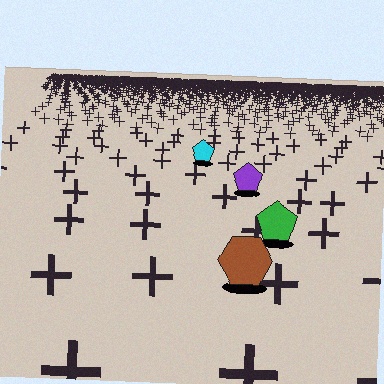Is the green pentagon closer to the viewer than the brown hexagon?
No. The brown hexagon is closer — you can tell from the texture gradient: the ground texture is coarser near it.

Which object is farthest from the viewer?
The cyan pentagon is farthest from the viewer. It appears smaller and the ground texture around it is denser.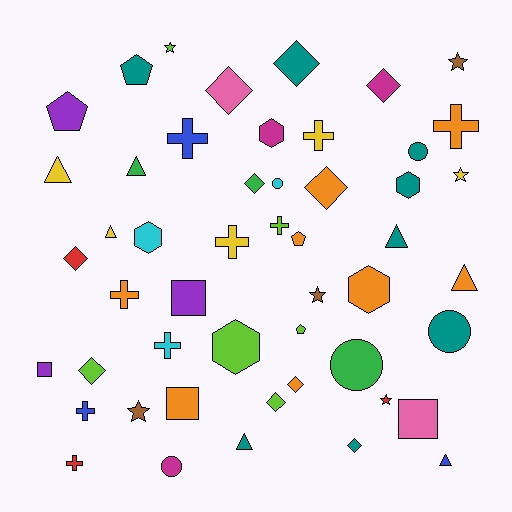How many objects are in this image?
There are 50 objects.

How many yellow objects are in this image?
There are 5 yellow objects.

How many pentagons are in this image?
There are 4 pentagons.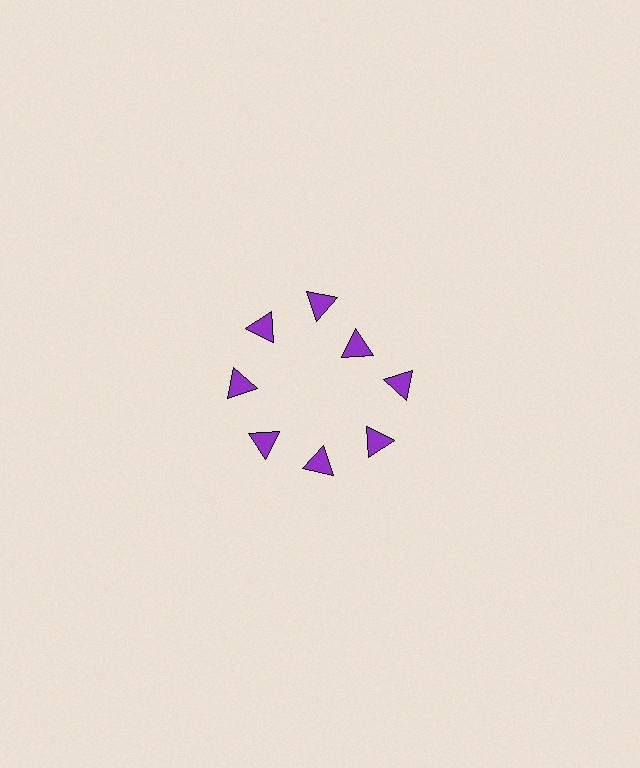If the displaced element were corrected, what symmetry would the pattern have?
It would have 8-fold rotational symmetry — the pattern would map onto itself every 45 degrees.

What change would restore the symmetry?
The symmetry would be restored by moving it outward, back onto the ring so that all 8 triangles sit at equal angles and equal distance from the center.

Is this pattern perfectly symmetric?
No. The 8 purple triangles are arranged in a ring, but one element near the 2 o'clock position is pulled inward toward the center, breaking the 8-fold rotational symmetry.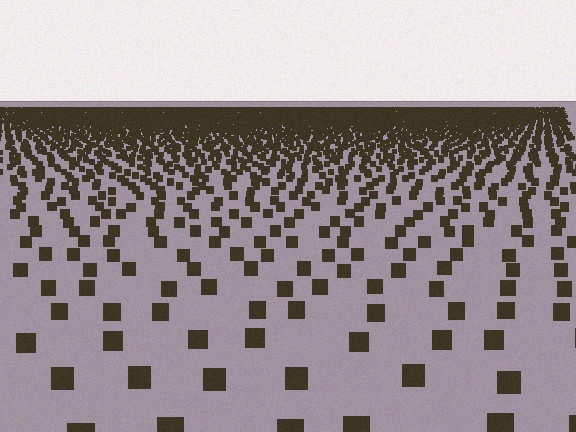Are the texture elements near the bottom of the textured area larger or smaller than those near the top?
Larger. Near the bottom, elements are closer to the viewer and appear at a bigger on-screen size.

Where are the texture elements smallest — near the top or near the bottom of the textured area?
Near the top.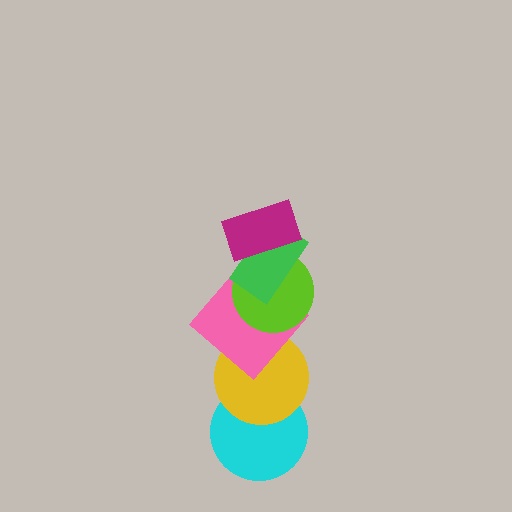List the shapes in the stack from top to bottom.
From top to bottom: the magenta rectangle, the green rectangle, the lime circle, the pink diamond, the yellow circle, the cyan circle.